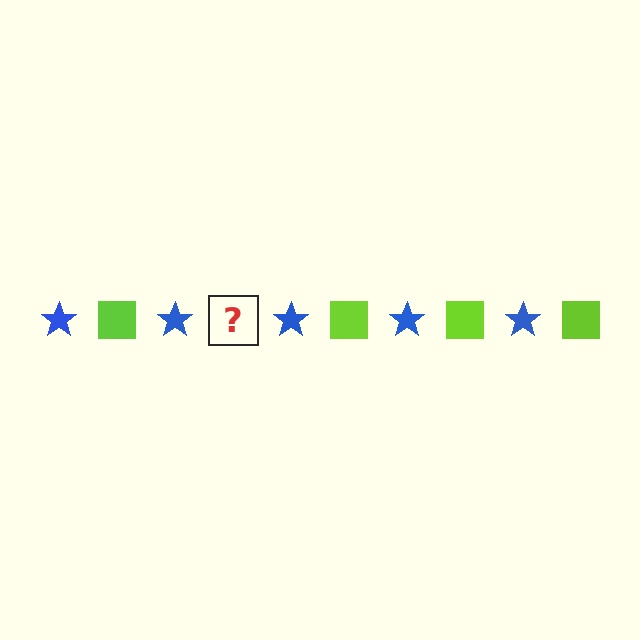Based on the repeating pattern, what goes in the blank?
The blank should be a lime square.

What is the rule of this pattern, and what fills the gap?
The rule is that the pattern alternates between blue star and lime square. The gap should be filled with a lime square.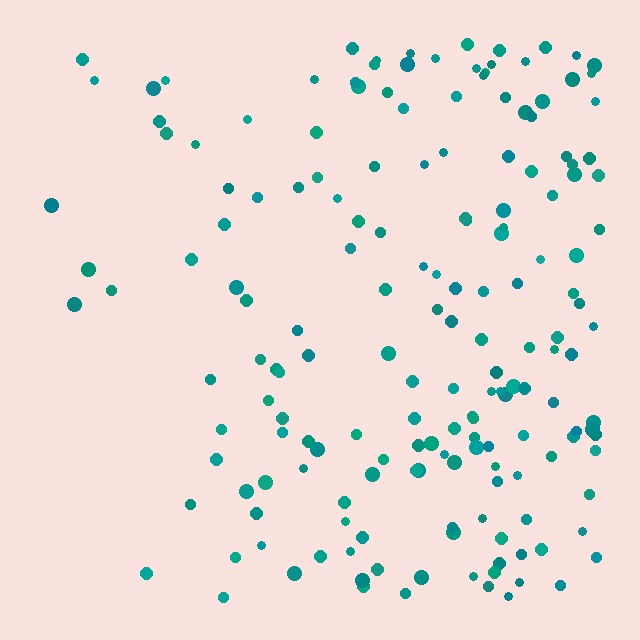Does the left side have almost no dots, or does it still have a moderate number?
Still a moderate number, just noticeably fewer than the right.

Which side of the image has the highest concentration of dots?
The right.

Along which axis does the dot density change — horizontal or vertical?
Horizontal.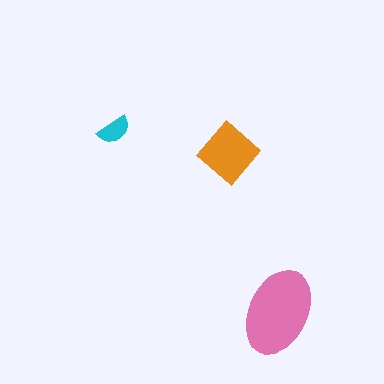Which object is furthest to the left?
The cyan semicircle is leftmost.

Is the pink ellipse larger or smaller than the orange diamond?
Larger.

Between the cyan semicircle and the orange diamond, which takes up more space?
The orange diamond.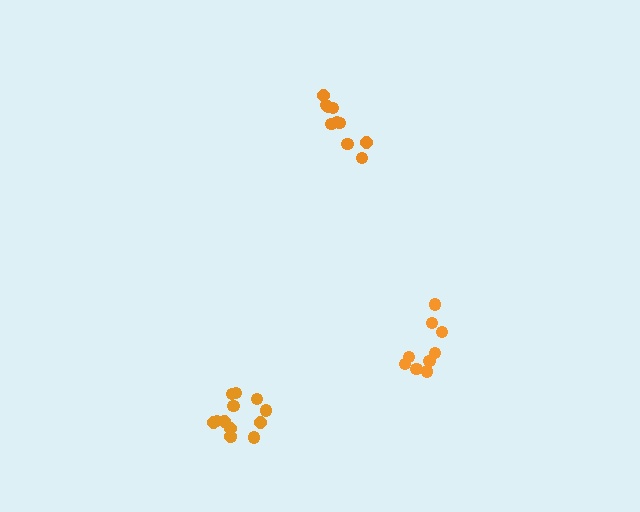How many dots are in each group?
Group 1: 9 dots, Group 2: 13 dots, Group 3: 10 dots (32 total).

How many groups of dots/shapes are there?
There are 3 groups.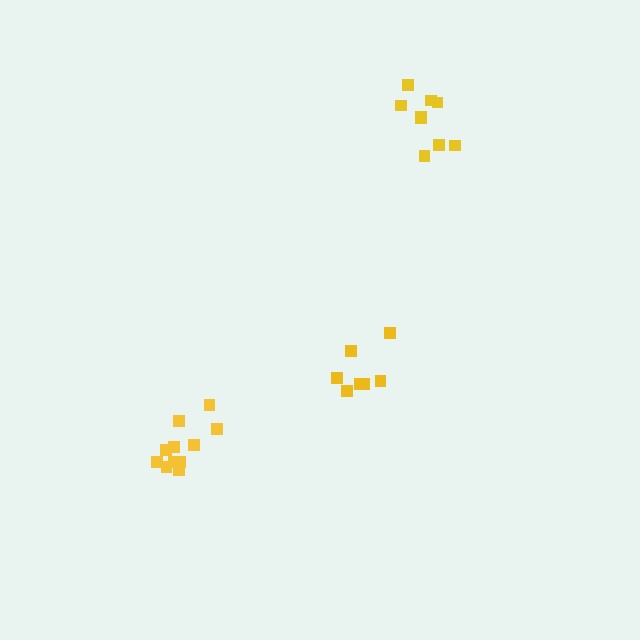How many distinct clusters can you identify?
There are 3 distinct clusters.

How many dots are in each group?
Group 1: 7 dots, Group 2: 9 dots, Group 3: 11 dots (27 total).